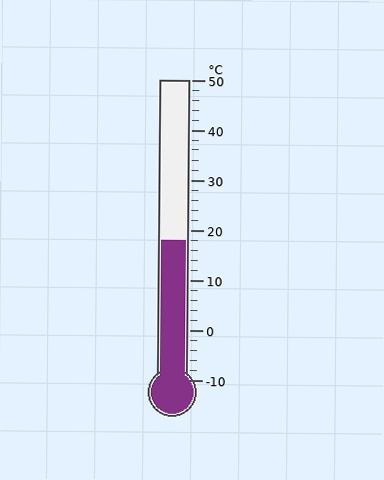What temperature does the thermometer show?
The thermometer shows approximately 18°C.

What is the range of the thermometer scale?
The thermometer scale ranges from -10°C to 50°C.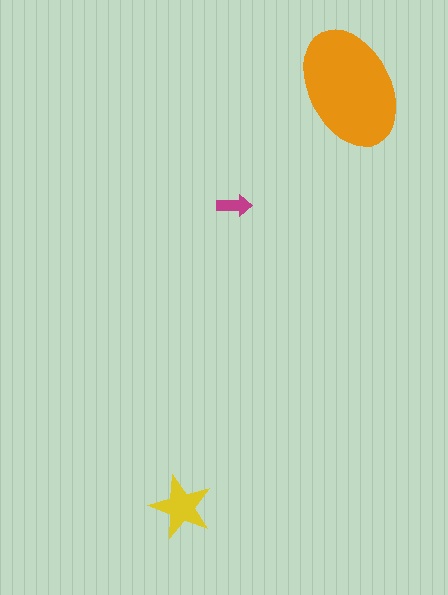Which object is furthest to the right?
The orange ellipse is rightmost.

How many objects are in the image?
There are 3 objects in the image.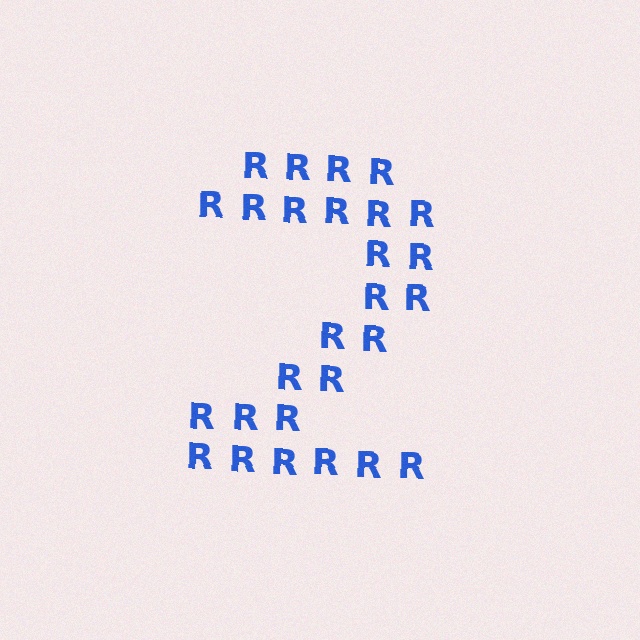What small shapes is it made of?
It is made of small letter R's.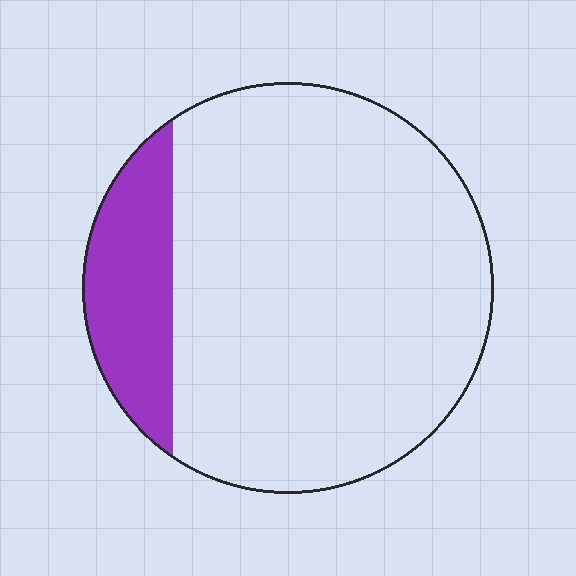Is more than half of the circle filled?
No.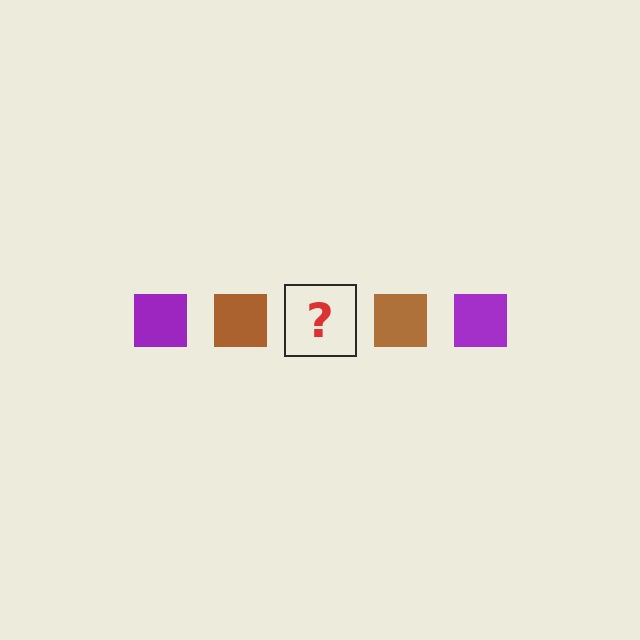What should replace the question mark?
The question mark should be replaced with a purple square.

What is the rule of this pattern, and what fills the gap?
The rule is that the pattern cycles through purple, brown squares. The gap should be filled with a purple square.